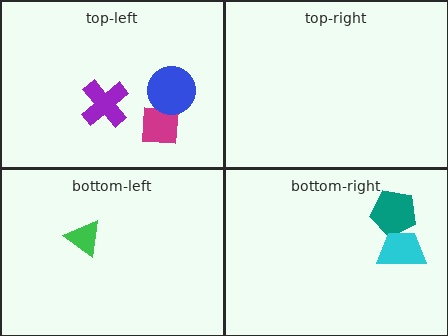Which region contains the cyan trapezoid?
The bottom-right region.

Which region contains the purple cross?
The top-left region.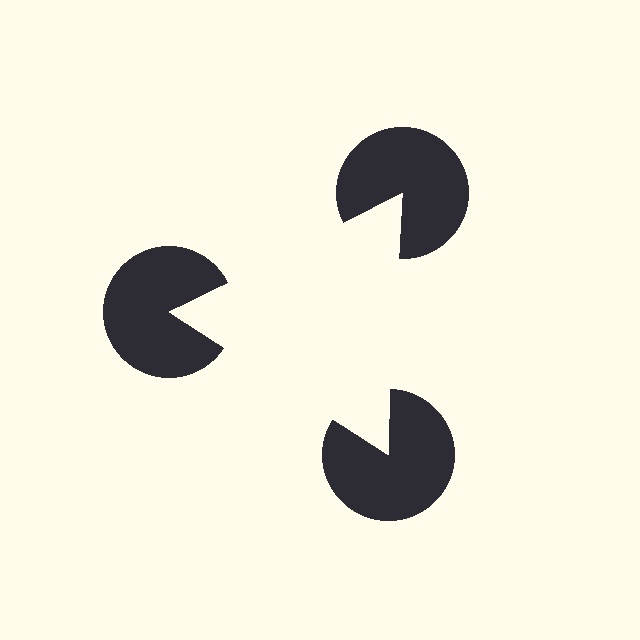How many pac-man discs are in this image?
There are 3 — one at each vertex of the illusory triangle.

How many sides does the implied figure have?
3 sides.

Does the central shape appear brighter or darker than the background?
It typically appears slightly brighter than the background, even though no actual brightness change is drawn.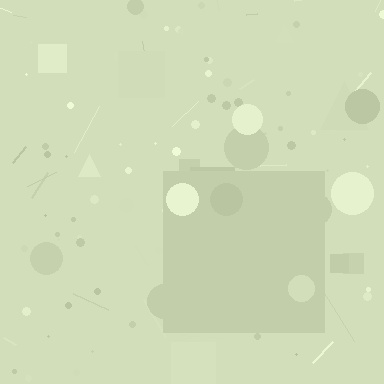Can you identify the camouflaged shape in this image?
The camouflaged shape is a square.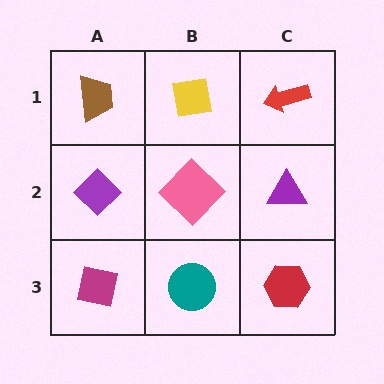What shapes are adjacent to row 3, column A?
A purple diamond (row 2, column A), a teal circle (row 3, column B).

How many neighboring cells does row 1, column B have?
3.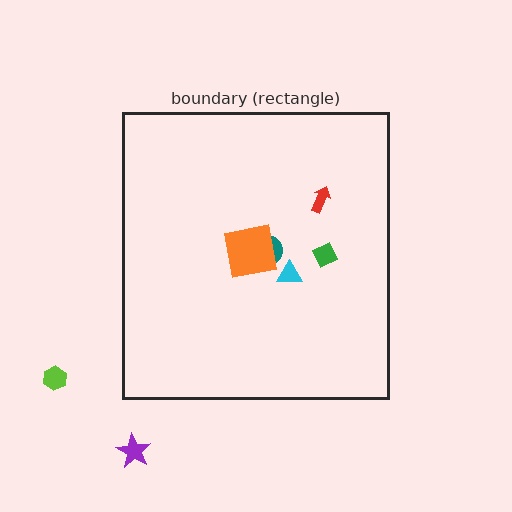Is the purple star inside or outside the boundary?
Outside.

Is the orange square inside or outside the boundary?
Inside.